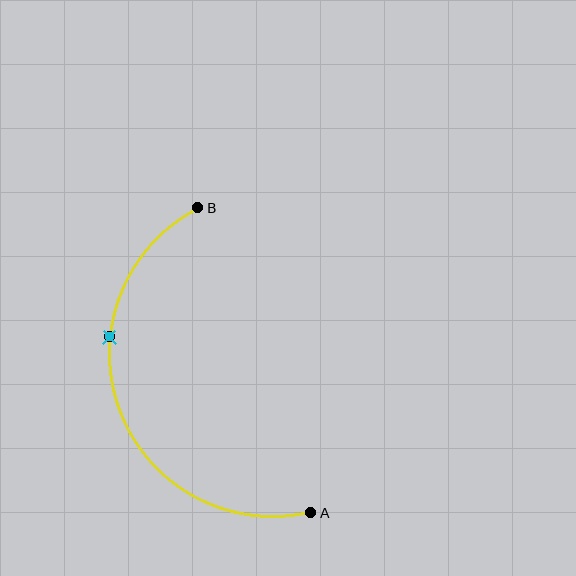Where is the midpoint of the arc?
The arc midpoint is the point on the curve farthest from the straight line joining A and B. It sits to the left of that line.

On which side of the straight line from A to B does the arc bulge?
The arc bulges to the left of the straight line connecting A and B.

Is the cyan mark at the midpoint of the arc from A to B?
No. The cyan mark lies on the arc but is closer to endpoint B. The arc midpoint would be at the point on the curve equidistant along the arc from both A and B.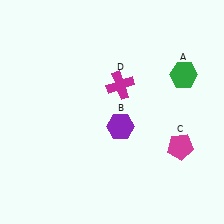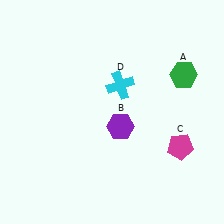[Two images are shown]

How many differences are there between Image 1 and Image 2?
There is 1 difference between the two images.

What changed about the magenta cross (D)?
In Image 1, D is magenta. In Image 2, it changed to cyan.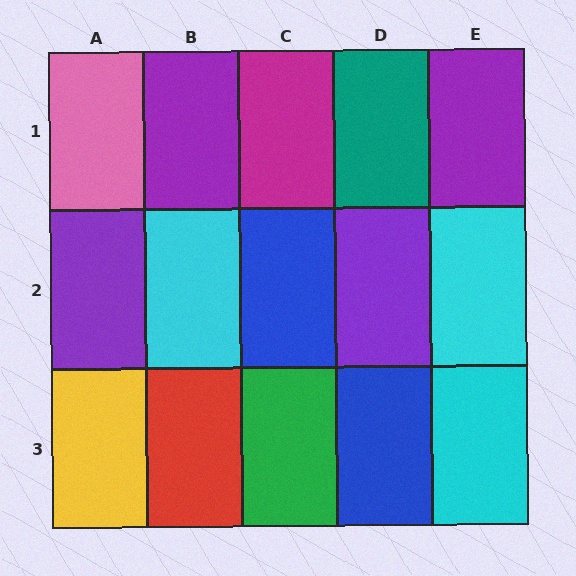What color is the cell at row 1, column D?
Teal.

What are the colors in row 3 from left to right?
Yellow, red, green, blue, cyan.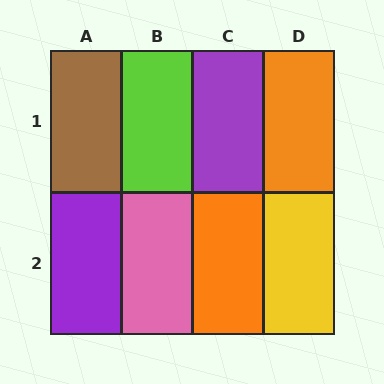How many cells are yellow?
1 cell is yellow.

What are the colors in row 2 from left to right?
Purple, pink, orange, yellow.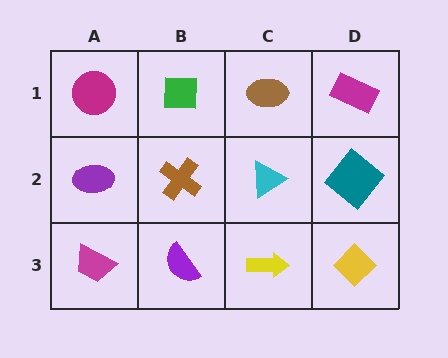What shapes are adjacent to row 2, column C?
A brown ellipse (row 1, column C), a yellow arrow (row 3, column C), a brown cross (row 2, column B), a teal diamond (row 2, column D).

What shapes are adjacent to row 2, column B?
A green square (row 1, column B), a purple semicircle (row 3, column B), a purple ellipse (row 2, column A), a cyan triangle (row 2, column C).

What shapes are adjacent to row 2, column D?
A magenta rectangle (row 1, column D), a yellow diamond (row 3, column D), a cyan triangle (row 2, column C).